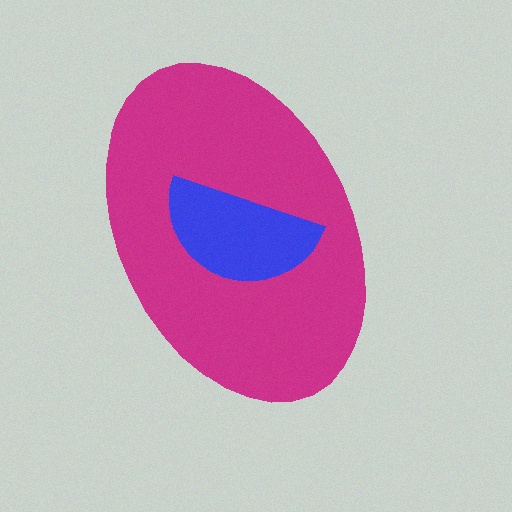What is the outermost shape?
The magenta ellipse.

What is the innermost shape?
The blue semicircle.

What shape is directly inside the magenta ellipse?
The blue semicircle.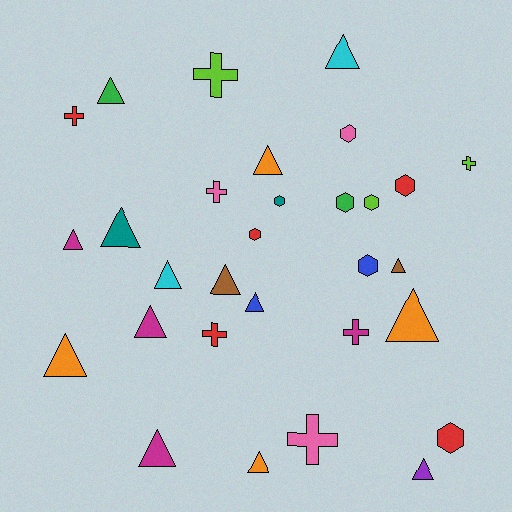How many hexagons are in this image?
There are 8 hexagons.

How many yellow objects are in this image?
There are no yellow objects.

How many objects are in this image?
There are 30 objects.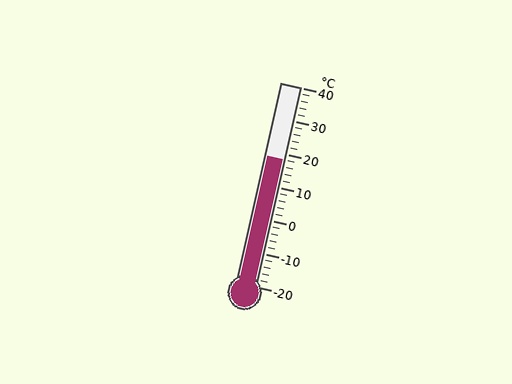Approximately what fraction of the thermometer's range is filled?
The thermometer is filled to approximately 65% of its range.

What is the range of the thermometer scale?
The thermometer scale ranges from -20°C to 40°C.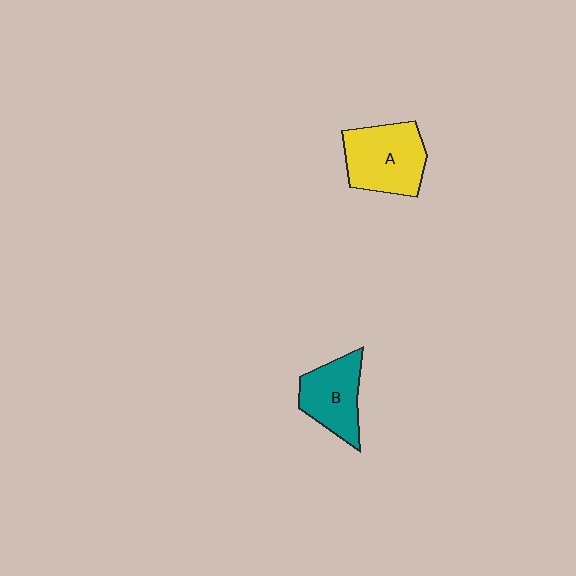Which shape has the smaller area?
Shape B (teal).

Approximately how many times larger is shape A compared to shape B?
Approximately 1.3 times.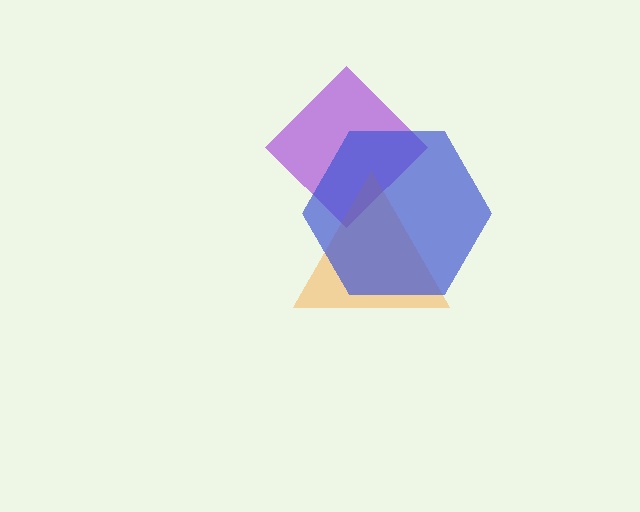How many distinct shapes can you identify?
There are 3 distinct shapes: a purple diamond, an orange triangle, a blue hexagon.